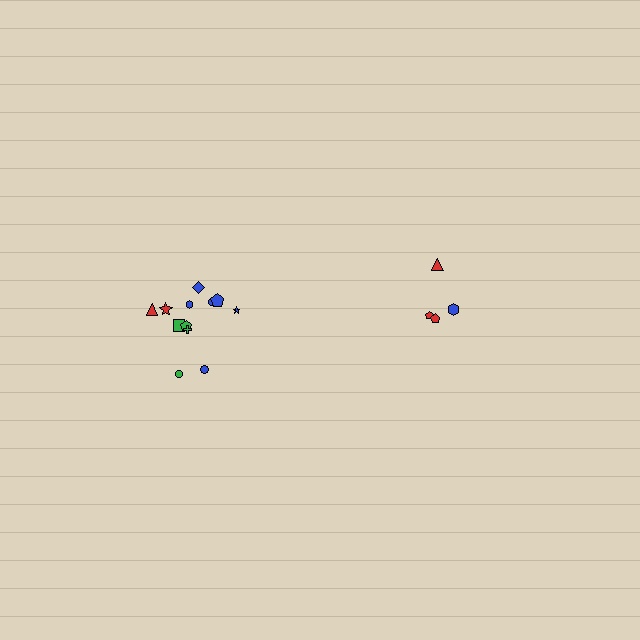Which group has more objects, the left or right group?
The left group.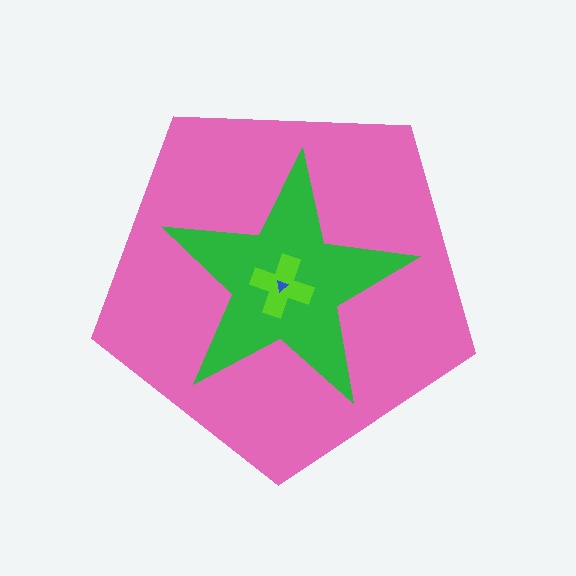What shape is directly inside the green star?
The lime cross.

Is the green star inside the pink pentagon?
Yes.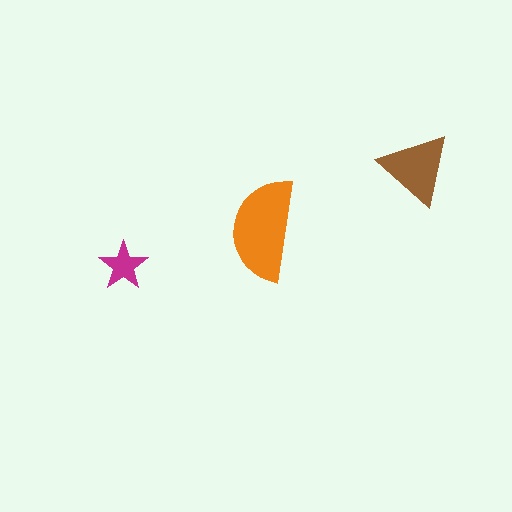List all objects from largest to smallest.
The orange semicircle, the brown triangle, the magenta star.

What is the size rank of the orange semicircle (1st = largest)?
1st.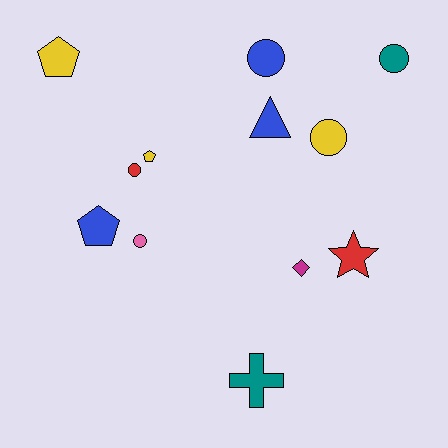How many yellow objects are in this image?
There are 3 yellow objects.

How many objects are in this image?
There are 12 objects.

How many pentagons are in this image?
There are 3 pentagons.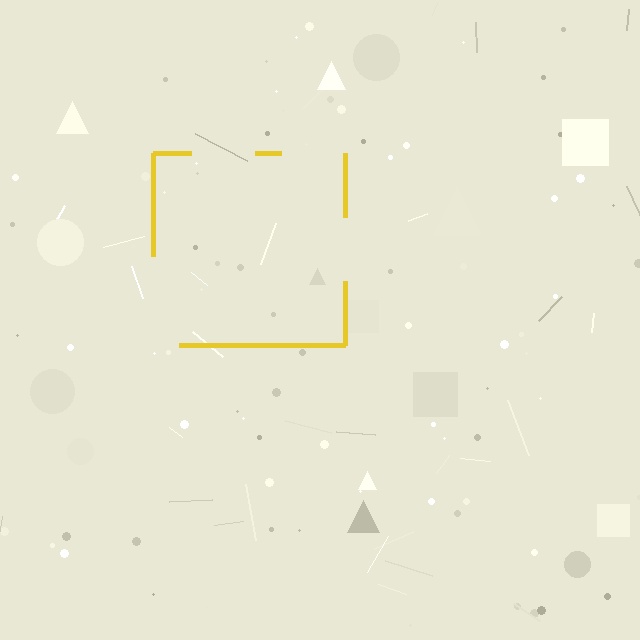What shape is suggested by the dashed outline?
The dashed outline suggests a square.